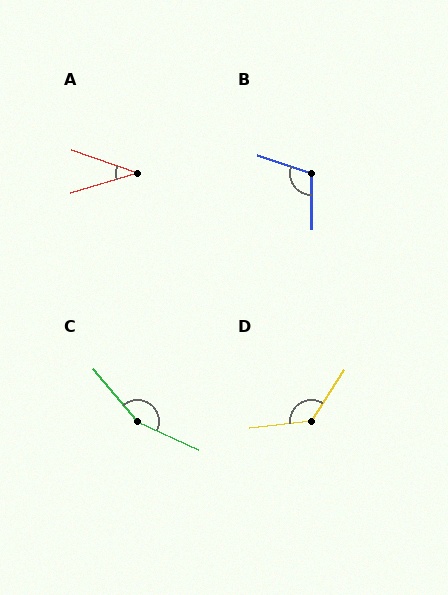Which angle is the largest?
C, at approximately 154 degrees.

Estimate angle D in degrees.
Approximately 130 degrees.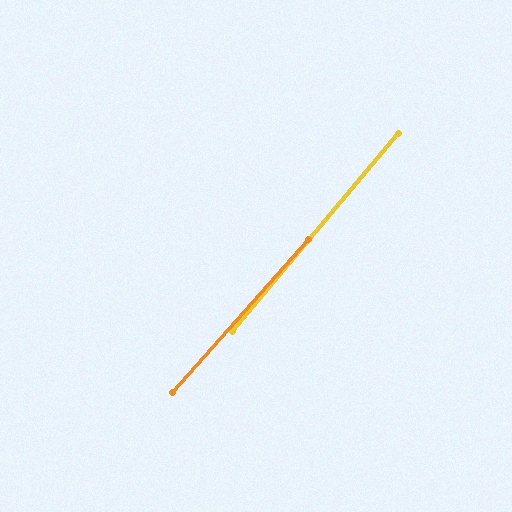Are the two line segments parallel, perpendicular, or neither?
Parallel — their directions differ by only 1.5°.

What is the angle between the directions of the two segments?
Approximately 2 degrees.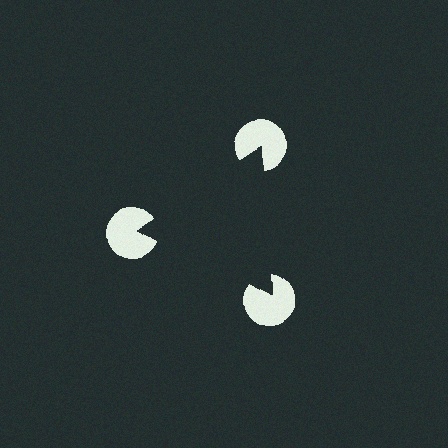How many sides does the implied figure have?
3 sides.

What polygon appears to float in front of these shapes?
An illusory triangle — its edges are inferred from the aligned wedge cuts in the pac-man discs, not physically drawn.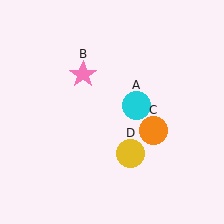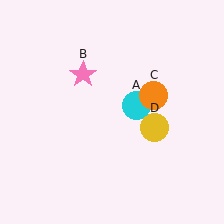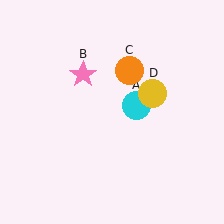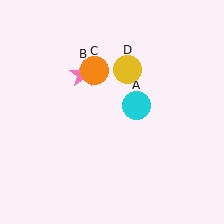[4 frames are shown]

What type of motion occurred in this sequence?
The orange circle (object C), yellow circle (object D) rotated counterclockwise around the center of the scene.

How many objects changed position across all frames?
2 objects changed position: orange circle (object C), yellow circle (object D).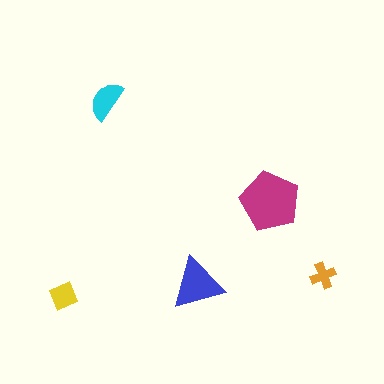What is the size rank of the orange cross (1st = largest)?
5th.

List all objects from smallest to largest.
The orange cross, the yellow diamond, the cyan semicircle, the blue triangle, the magenta pentagon.